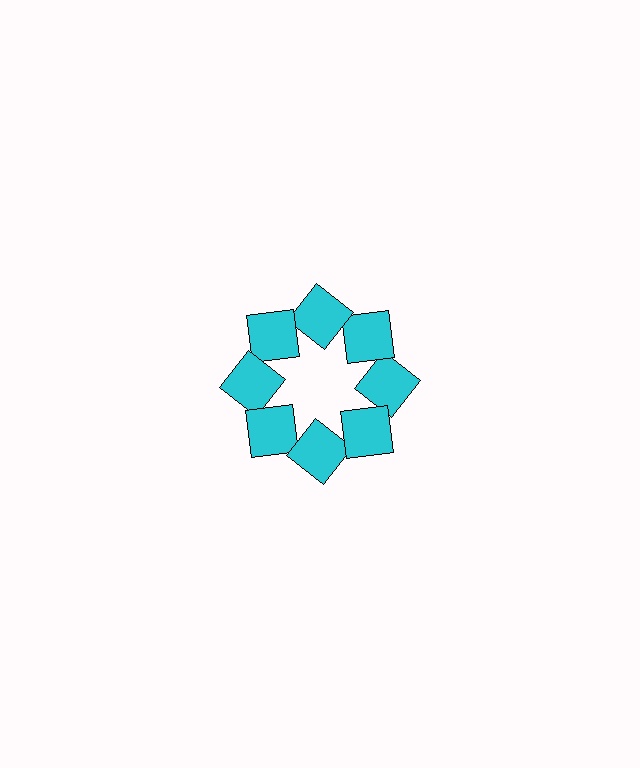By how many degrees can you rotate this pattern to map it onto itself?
The pattern maps onto itself every 45 degrees of rotation.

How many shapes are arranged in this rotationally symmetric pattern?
There are 8 shapes, arranged in 8 groups of 1.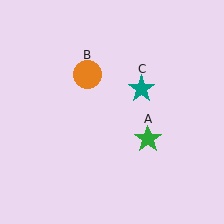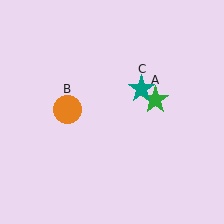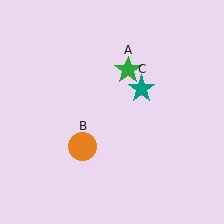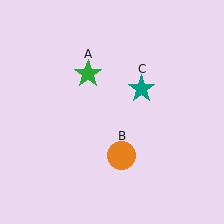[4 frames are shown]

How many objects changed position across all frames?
2 objects changed position: green star (object A), orange circle (object B).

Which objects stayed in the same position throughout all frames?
Teal star (object C) remained stationary.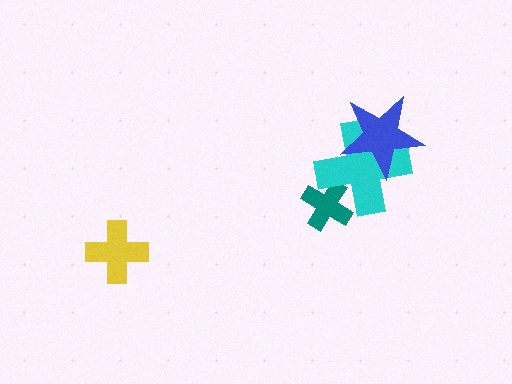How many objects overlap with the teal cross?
1 object overlaps with the teal cross.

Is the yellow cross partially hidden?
No, no other shape covers it.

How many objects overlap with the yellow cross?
0 objects overlap with the yellow cross.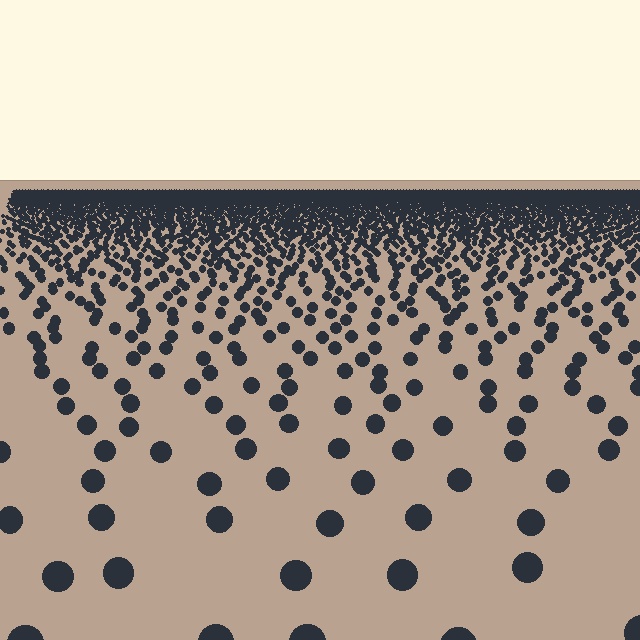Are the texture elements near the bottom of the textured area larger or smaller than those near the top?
Larger. Near the bottom, elements are closer to the viewer and appear at a bigger on-screen size.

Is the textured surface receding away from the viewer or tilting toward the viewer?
The surface is receding away from the viewer. Texture elements get smaller and denser toward the top.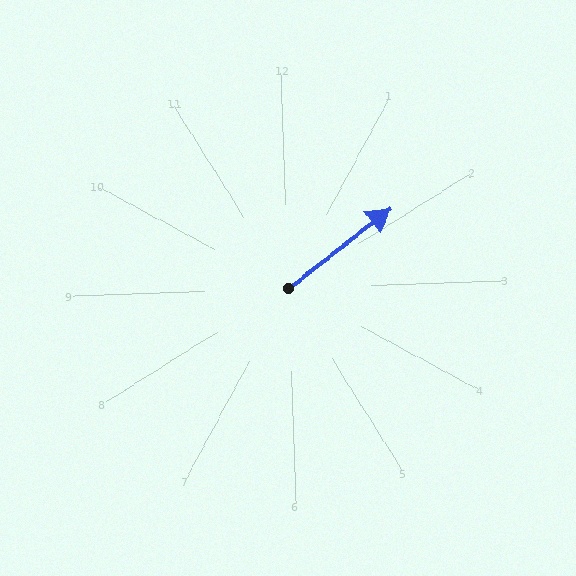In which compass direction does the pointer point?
Northeast.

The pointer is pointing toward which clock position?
Roughly 2 o'clock.